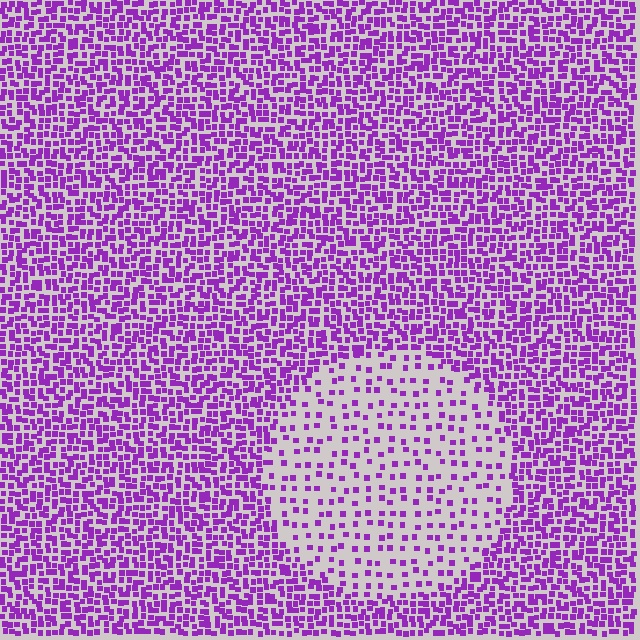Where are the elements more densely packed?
The elements are more densely packed outside the circle boundary.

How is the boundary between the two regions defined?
The boundary is defined by a change in element density (approximately 2.7x ratio). All elements are the same color, size, and shape.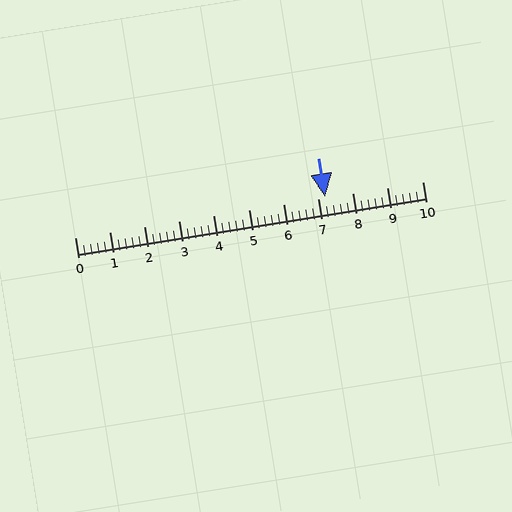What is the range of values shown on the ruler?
The ruler shows values from 0 to 10.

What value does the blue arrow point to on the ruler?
The blue arrow points to approximately 7.2.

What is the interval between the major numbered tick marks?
The major tick marks are spaced 1 units apart.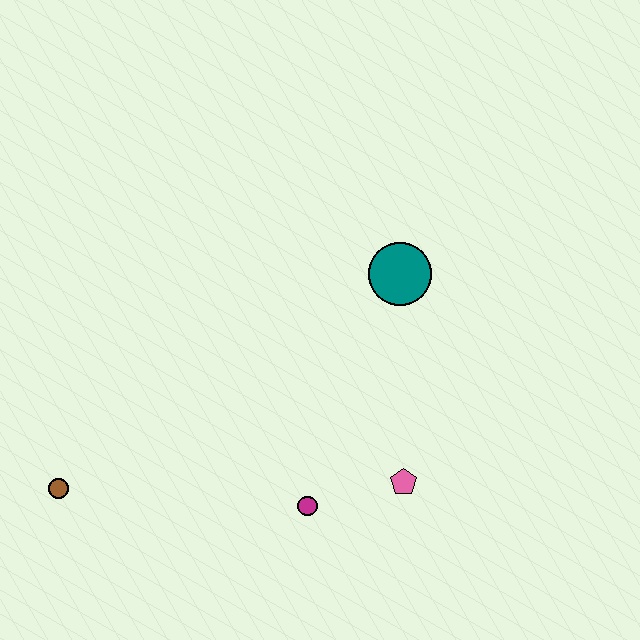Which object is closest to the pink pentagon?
The magenta circle is closest to the pink pentagon.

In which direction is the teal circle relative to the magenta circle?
The teal circle is above the magenta circle.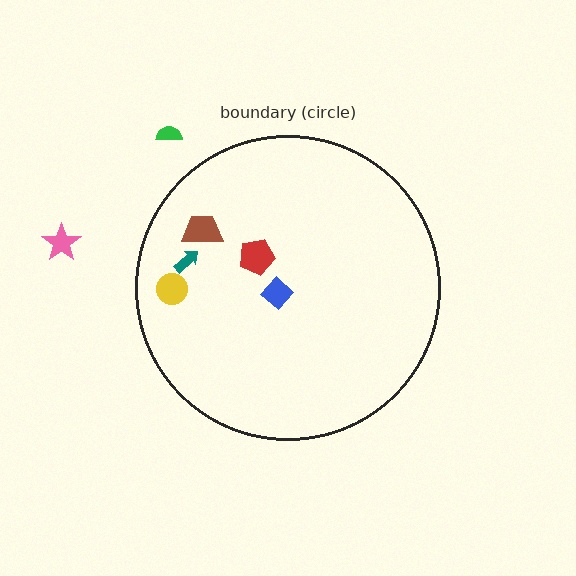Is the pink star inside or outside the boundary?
Outside.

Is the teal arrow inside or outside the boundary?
Inside.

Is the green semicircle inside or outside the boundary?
Outside.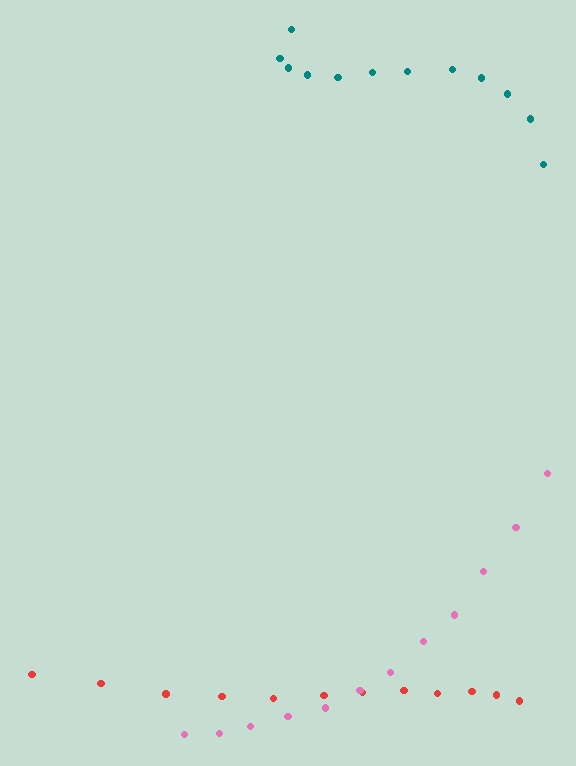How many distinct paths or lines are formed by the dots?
There are 3 distinct paths.